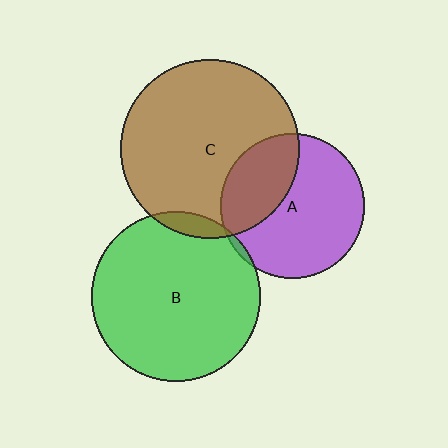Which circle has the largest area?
Circle C (brown).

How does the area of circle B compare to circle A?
Approximately 1.4 times.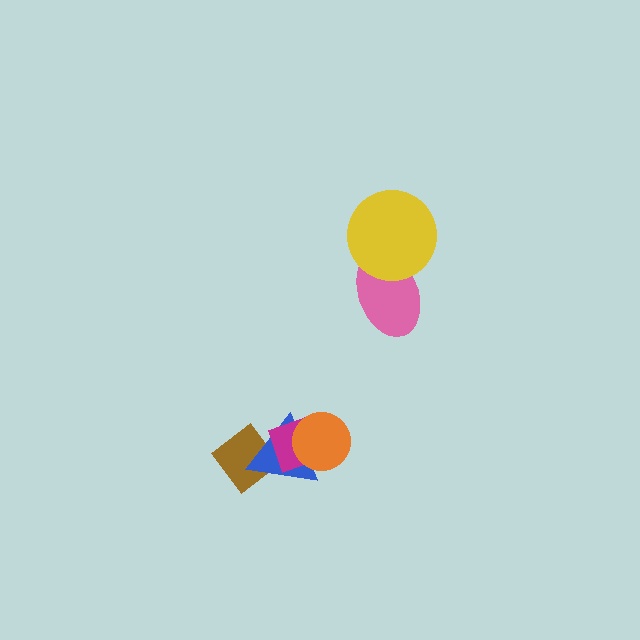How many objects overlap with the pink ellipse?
1 object overlaps with the pink ellipse.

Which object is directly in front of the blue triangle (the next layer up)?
The magenta diamond is directly in front of the blue triangle.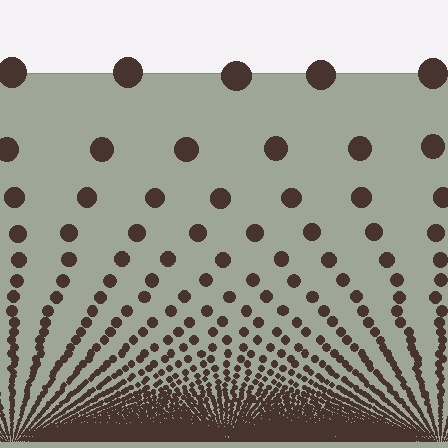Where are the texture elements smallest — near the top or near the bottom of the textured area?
Near the bottom.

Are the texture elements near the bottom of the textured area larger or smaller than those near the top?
Smaller. The gradient is inverted — elements near the bottom are smaller and denser.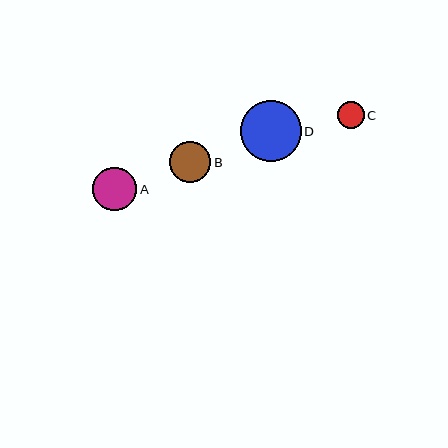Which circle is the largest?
Circle D is the largest with a size of approximately 61 pixels.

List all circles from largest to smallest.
From largest to smallest: D, A, B, C.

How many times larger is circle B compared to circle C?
Circle B is approximately 1.6 times the size of circle C.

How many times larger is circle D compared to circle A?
Circle D is approximately 1.4 times the size of circle A.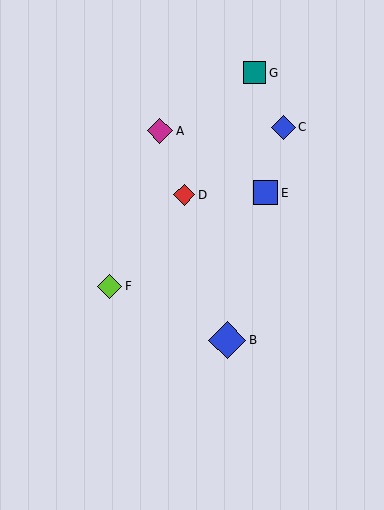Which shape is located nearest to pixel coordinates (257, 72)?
The teal square (labeled G) at (254, 73) is nearest to that location.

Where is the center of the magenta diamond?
The center of the magenta diamond is at (160, 131).